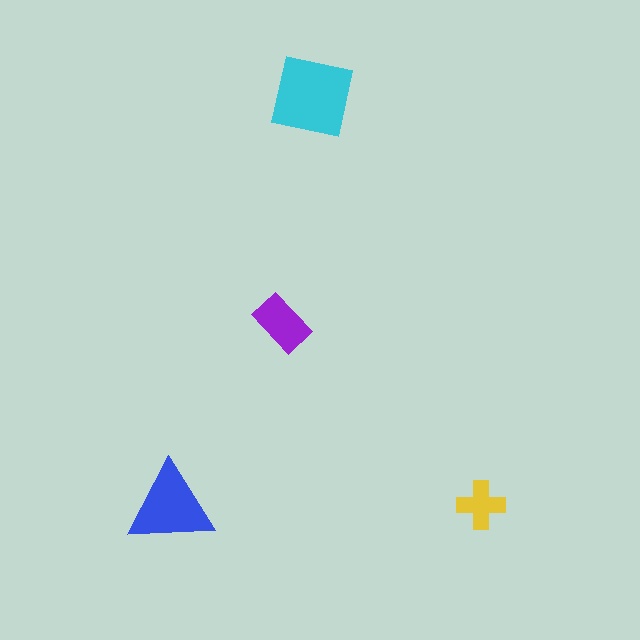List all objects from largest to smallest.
The cyan square, the blue triangle, the purple rectangle, the yellow cross.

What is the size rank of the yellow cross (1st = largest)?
4th.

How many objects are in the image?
There are 4 objects in the image.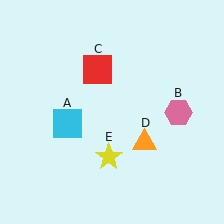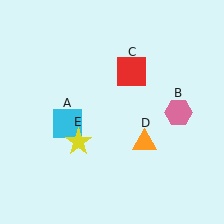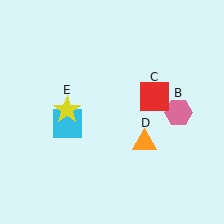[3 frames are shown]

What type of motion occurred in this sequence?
The red square (object C), yellow star (object E) rotated clockwise around the center of the scene.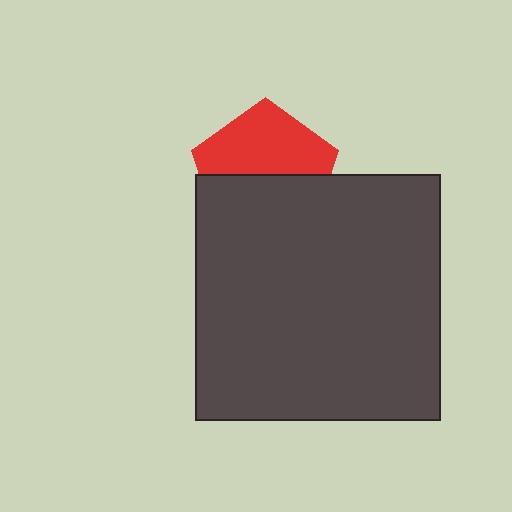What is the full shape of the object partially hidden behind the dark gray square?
The partially hidden object is a red pentagon.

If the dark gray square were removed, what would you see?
You would see the complete red pentagon.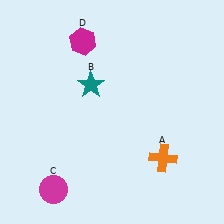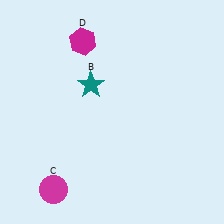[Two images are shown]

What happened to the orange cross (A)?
The orange cross (A) was removed in Image 2. It was in the bottom-right area of Image 1.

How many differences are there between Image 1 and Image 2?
There is 1 difference between the two images.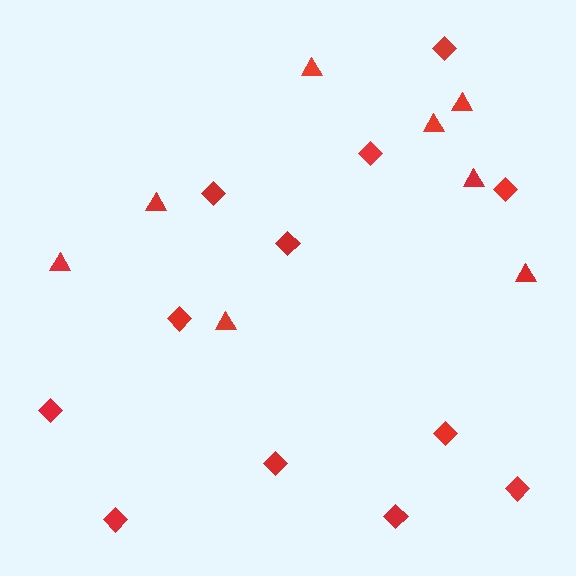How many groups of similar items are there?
There are 2 groups: one group of diamonds (12) and one group of triangles (8).